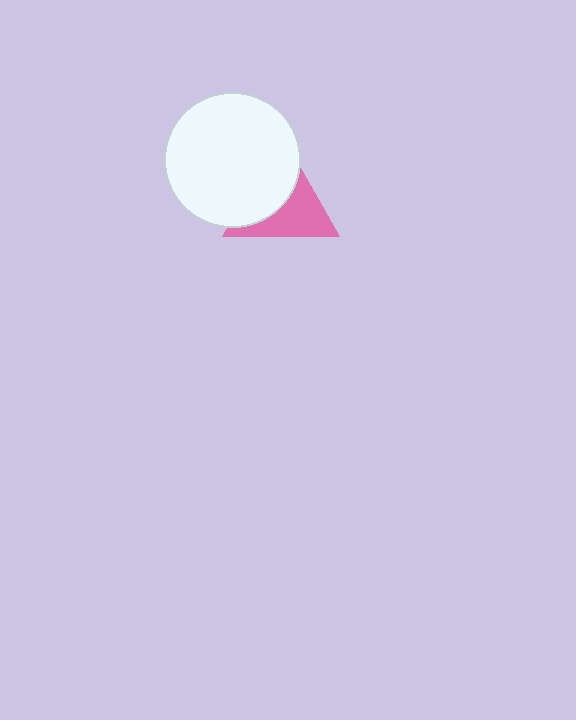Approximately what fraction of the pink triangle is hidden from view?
Roughly 50% of the pink triangle is hidden behind the white circle.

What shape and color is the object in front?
The object in front is a white circle.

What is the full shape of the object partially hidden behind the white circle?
The partially hidden object is a pink triangle.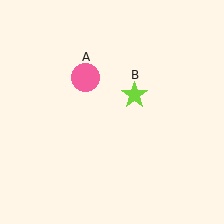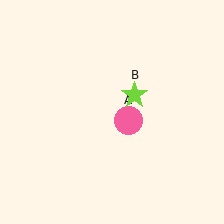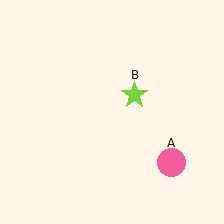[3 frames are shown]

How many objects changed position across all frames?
1 object changed position: pink circle (object A).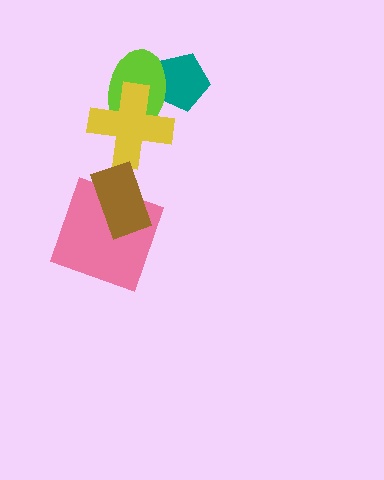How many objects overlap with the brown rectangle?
1 object overlaps with the brown rectangle.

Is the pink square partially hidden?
Yes, it is partially covered by another shape.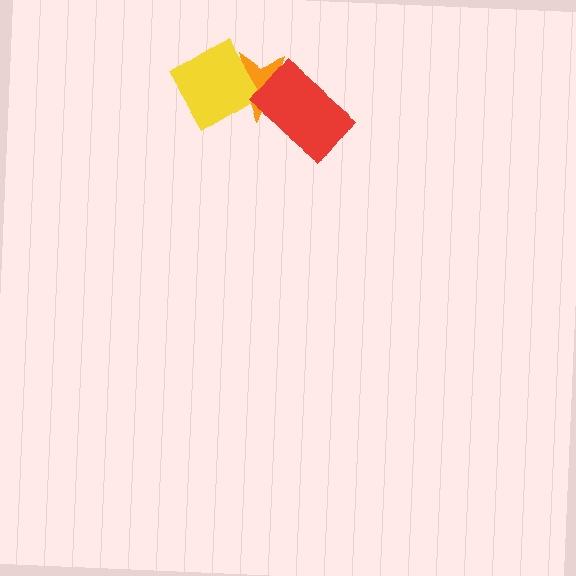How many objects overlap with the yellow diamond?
1 object overlaps with the yellow diamond.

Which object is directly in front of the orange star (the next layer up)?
The yellow diamond is directly in front of the orange star.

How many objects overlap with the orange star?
2 objects overlap with the orange star.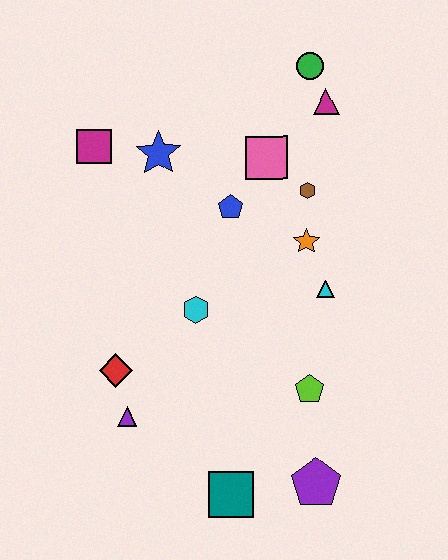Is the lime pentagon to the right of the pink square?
Yes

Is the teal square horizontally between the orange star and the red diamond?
Yes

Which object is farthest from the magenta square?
The purple pentagon is farthest from the magenta square.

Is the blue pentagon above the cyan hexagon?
Yes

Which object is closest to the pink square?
The brown hexagon is closest to the pink square.